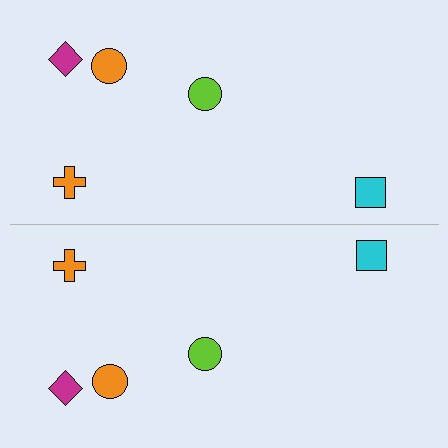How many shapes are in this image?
There are 10 shapes in this image.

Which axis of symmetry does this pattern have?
The pattern has a horizontal axis of symmetry running through the center of the image.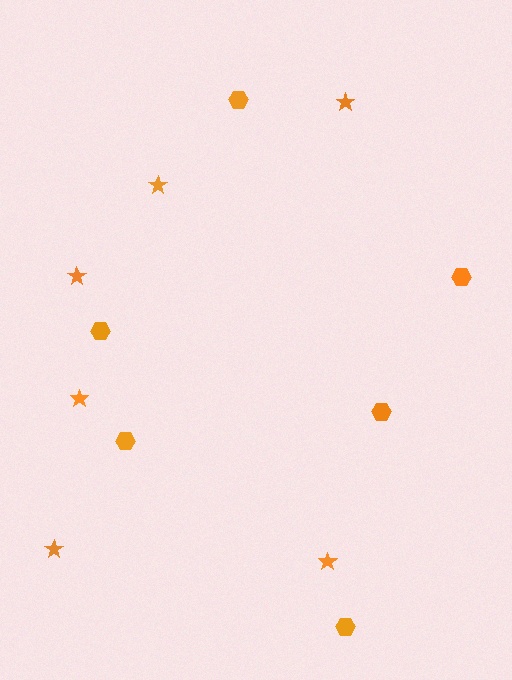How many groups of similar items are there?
There are 2 groups: one group of hexagons (6) and one group of stars (6).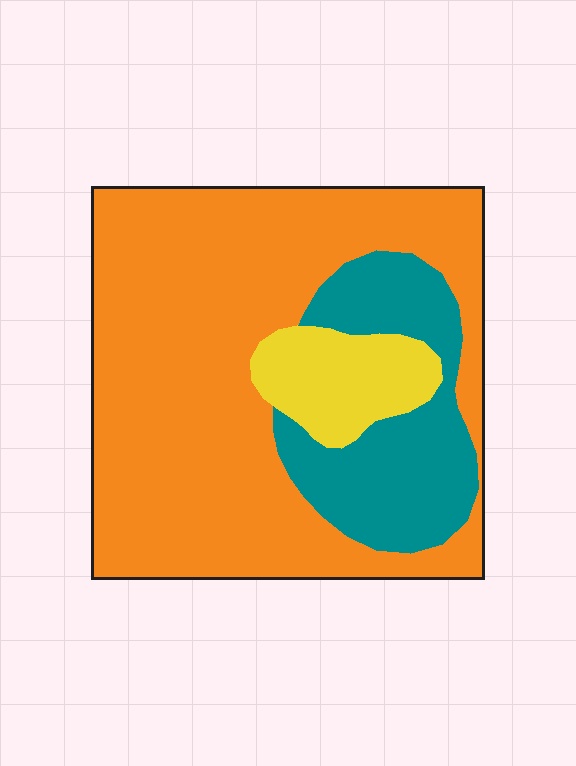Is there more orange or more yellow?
Orange.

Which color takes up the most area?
Orange, at roughly 70%.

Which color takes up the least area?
Yellow, at roughly 10%.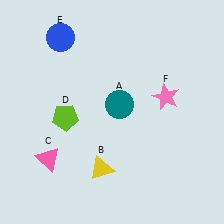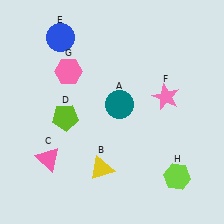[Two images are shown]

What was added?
A pink hexagon (G), a lime hexagon (H) were added in Image 2.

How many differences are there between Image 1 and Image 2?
There are 2 differences between the two images.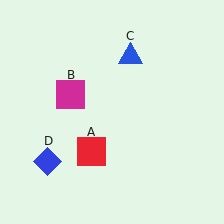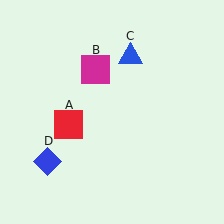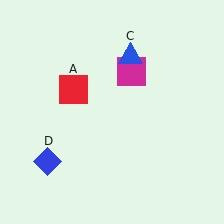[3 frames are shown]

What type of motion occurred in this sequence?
The red square (object A), magenta square (object B) rotated clockwise around the center of the scene.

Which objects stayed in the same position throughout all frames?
Blue triangle (object C) and blue diamond (object D) remained stationary.